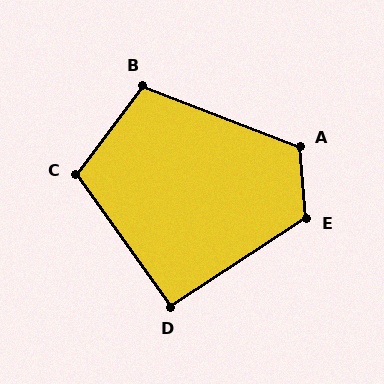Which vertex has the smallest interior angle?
D, at approximately 92 degrees.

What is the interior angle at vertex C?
Approximately 108 degrees (obtuse).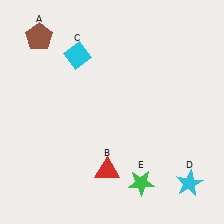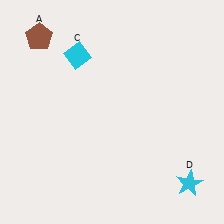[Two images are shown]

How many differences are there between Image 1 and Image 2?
There are 2 differences between the two images.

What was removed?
The green star (E), the red triangle (B) were removed in Image 2.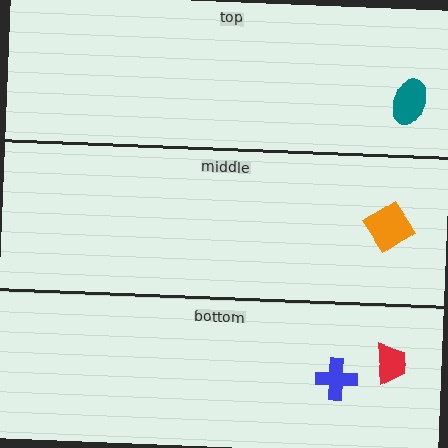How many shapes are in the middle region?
1.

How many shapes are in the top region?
1.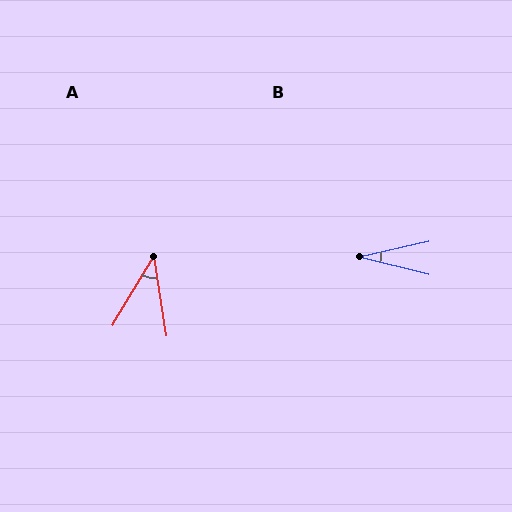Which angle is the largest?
A, at approximately 40 degrees.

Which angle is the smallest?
B, at approximately 27 degrees.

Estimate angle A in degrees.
Approximately 40 degrees.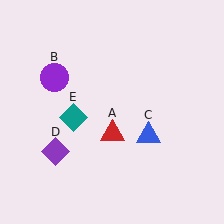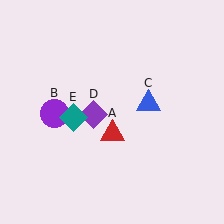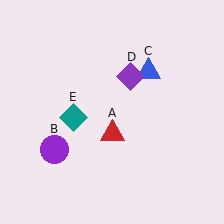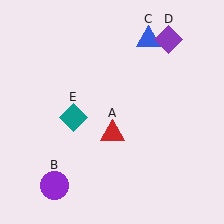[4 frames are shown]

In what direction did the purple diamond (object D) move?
The purple diamond (object D) moved up and to the right.